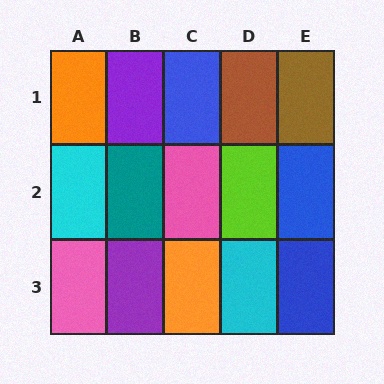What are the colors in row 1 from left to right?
Orange, purple, blue, brown, brown.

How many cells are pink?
2 cells are pink.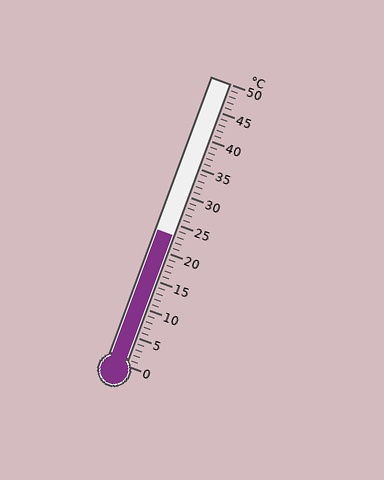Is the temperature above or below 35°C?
The temperature is below 35°C.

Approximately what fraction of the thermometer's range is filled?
The thermometer is filled to approximately 45% of its range.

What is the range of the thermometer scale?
The thermometer scale ranges from 0°C to 50°C.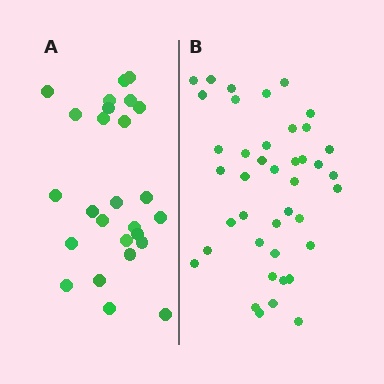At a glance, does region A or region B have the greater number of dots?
Region B (the right region) has more dots.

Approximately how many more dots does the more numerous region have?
Region B has approximately 15 more dots than region A.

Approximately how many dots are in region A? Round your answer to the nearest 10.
About 30 dots. (The exact count is 26, which rounds to 30.)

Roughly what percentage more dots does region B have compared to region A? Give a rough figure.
About 60% more.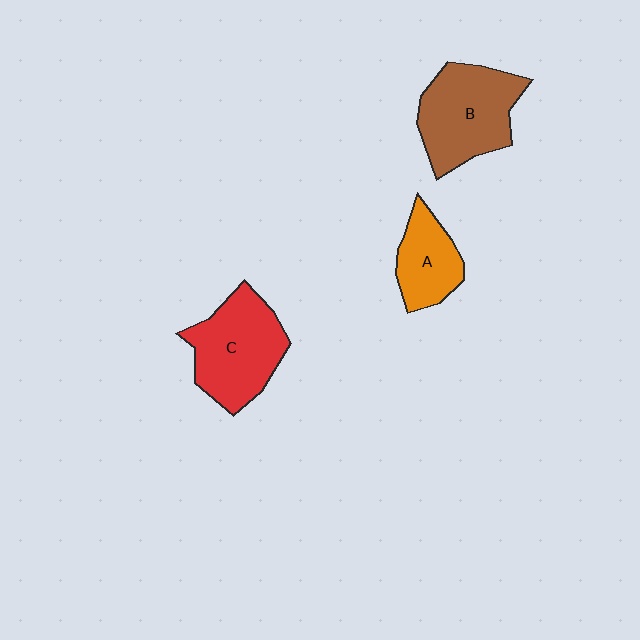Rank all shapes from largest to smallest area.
From largest to smallest: B (brown), C (red), A (orange).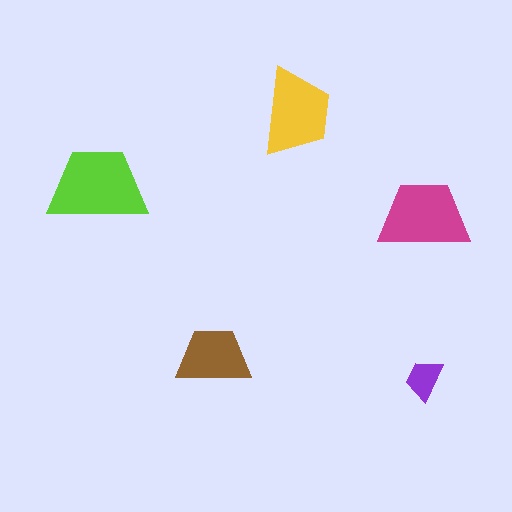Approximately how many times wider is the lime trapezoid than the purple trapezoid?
About 2.5 times wider.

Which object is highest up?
The yellow trapezoid is topmost.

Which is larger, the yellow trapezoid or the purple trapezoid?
The yellow one.